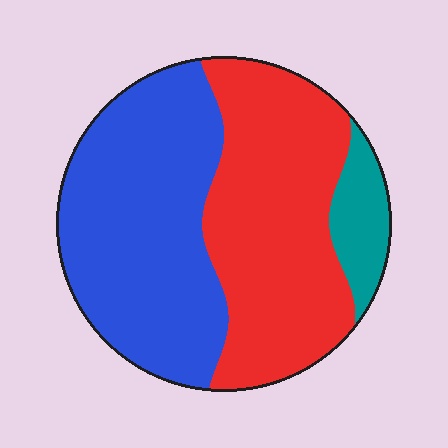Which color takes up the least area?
Teal, at roughly 10%.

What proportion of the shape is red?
Red covers 44% of the shape.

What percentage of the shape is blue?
Blue takes up between a third and a half of the shape.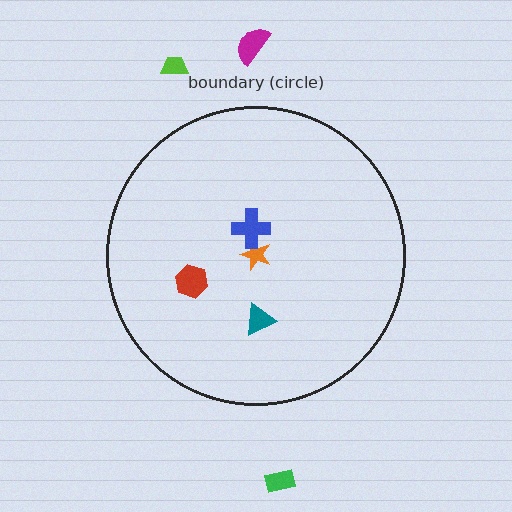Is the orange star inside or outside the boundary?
Inside.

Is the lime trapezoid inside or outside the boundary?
Outside.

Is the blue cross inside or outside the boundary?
Inside.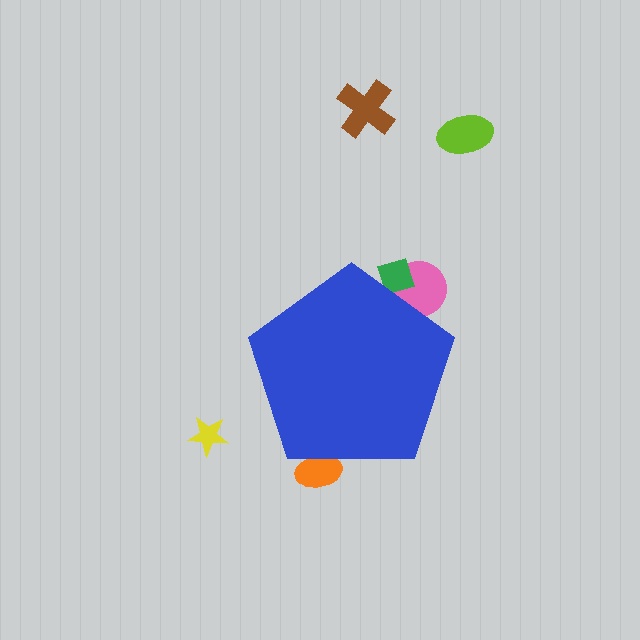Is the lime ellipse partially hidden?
No, the lime ellipse is fully visible.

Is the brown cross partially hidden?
No, the brown cross is fully visible.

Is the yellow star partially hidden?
No, the yellow star is fully visible.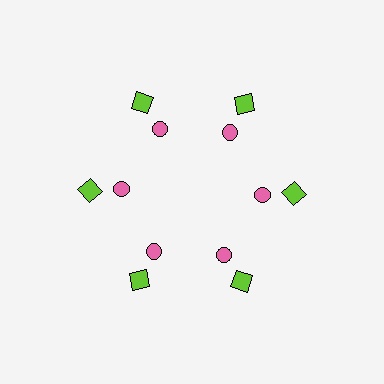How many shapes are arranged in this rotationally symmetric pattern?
There are 12 shapes, arranged in 6 groups of 2.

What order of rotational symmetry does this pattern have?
This pattern has 6-fold rotational symmetry.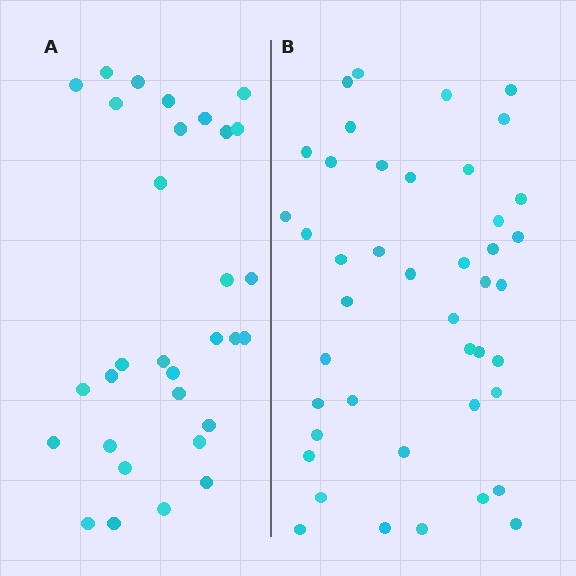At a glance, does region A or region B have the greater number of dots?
Region B (the right region) has more dots.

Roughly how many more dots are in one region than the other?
Region B has roughly 12 or so more dots than region A.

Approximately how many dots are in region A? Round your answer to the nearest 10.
About 30 dots. (The exact count is 31, which rounds to 30.)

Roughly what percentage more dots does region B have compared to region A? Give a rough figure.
About 40% more.